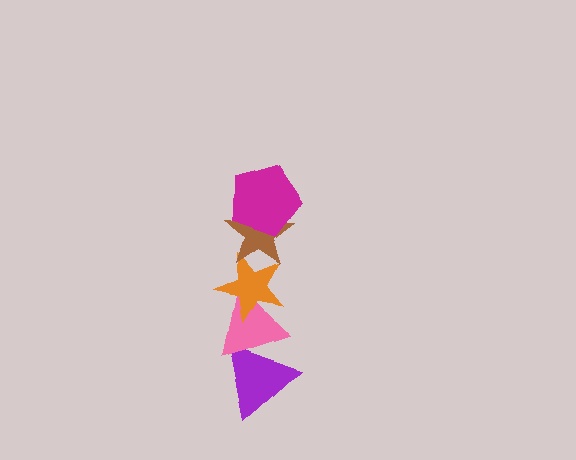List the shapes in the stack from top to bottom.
From top to bottom: the magenta pentagon, the brown star, the orange star, the pink triangle, the purple triangle.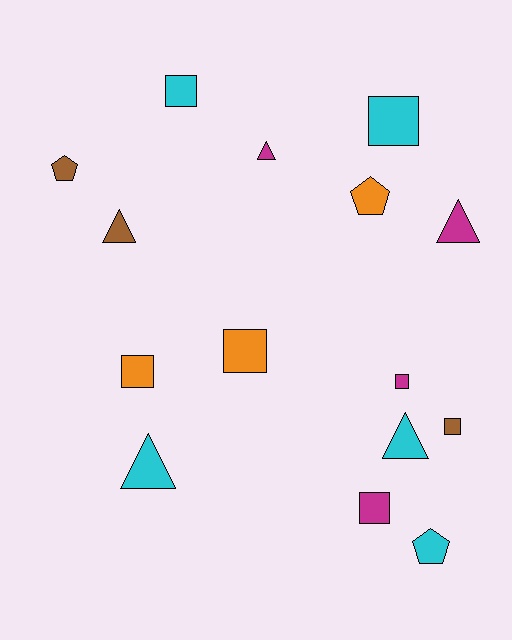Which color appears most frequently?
Cyan, with 5 objects.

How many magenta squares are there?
There are 2 magenta squares.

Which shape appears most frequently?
Square, with 7 objects.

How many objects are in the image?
There are 15 objects.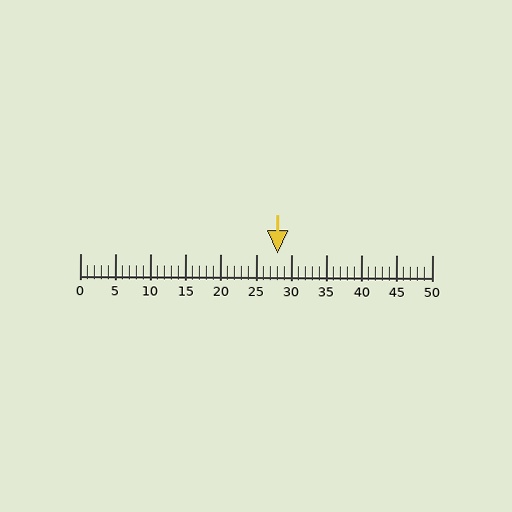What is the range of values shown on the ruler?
The ruler shows values from 0 to 50.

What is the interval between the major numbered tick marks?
The major tick marks are spaced 5 units apart.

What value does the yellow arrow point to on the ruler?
The yellow arrow points to approximately 28.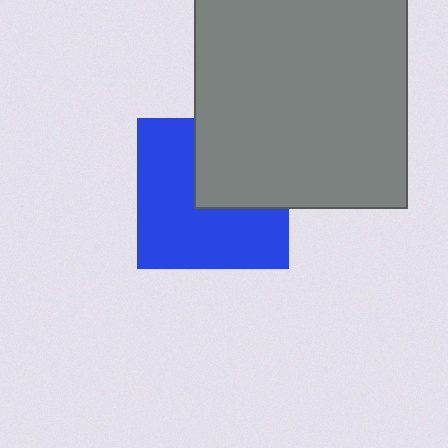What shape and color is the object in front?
The object in front is a gray square.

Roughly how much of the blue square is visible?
About half of it is visible (roughly 62%).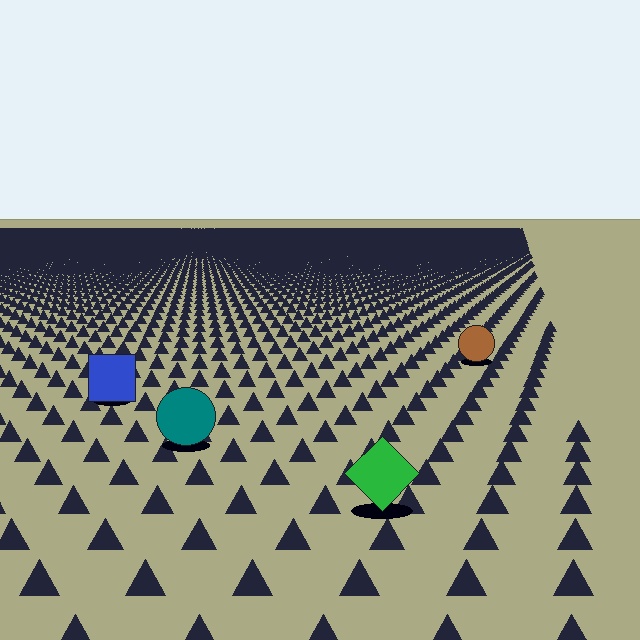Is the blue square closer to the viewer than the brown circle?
Yes. The blue square is closer — you can tell from the texture gradient: the ground texture is coarser near it.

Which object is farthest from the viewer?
The brown circle is farthest from the viewer. It appears smaller and the ground texture around it is denser.